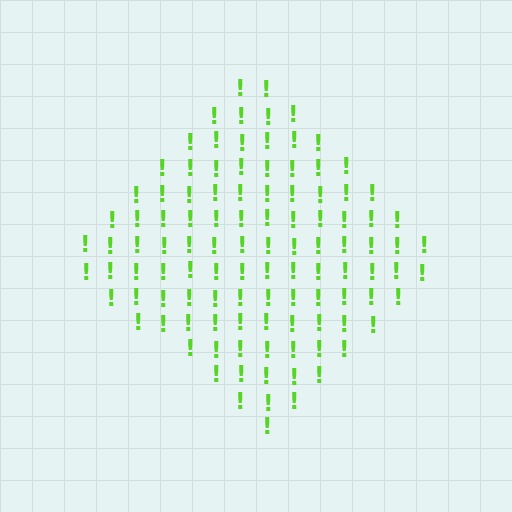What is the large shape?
The large shape is a diamond.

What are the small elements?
The small elements are exclamation marks.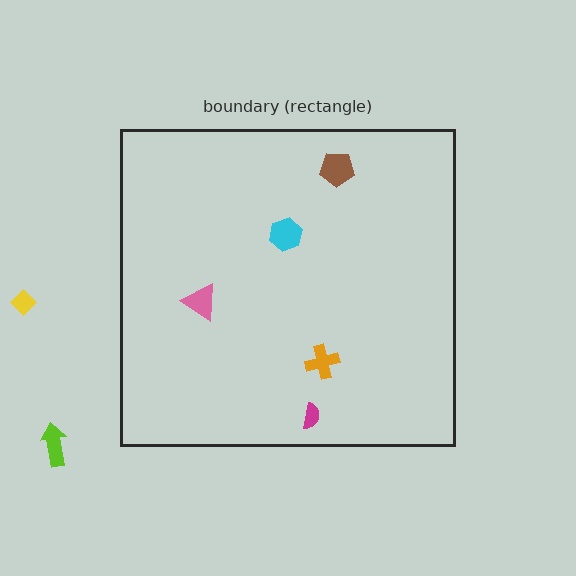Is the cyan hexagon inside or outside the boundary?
Inside.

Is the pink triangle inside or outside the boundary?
Inside.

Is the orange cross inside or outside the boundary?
Inside.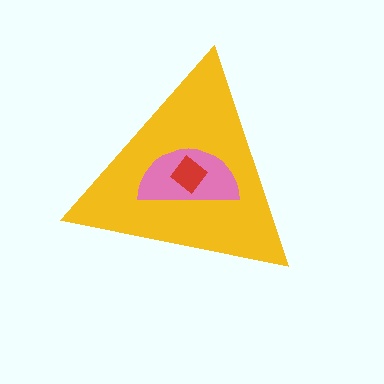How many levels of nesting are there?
3.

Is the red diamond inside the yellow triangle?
Yes.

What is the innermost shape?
The red diamond.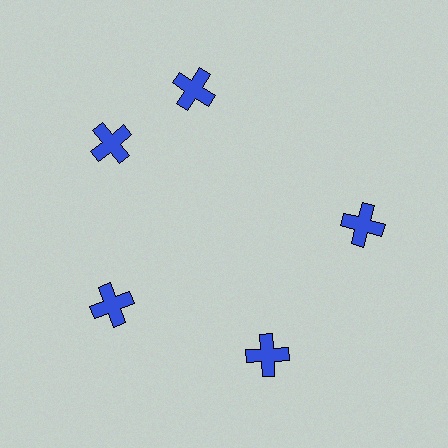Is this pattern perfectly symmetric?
No. The 5 blue crosses are arranged in a ring, but one element near the 1 o'clock position is rotated out of alignment along the ring, breaking the 5-fold rotational symmetry.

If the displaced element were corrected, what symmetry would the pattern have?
It would have 5-fold rotational symmetry — the pattern would map onto itself every 72 degrees.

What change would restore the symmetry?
The symmetry would be restored by rotating it back into even spacing with its neighbors so that all 5 crosses sit at equal angles and equal distance from the center.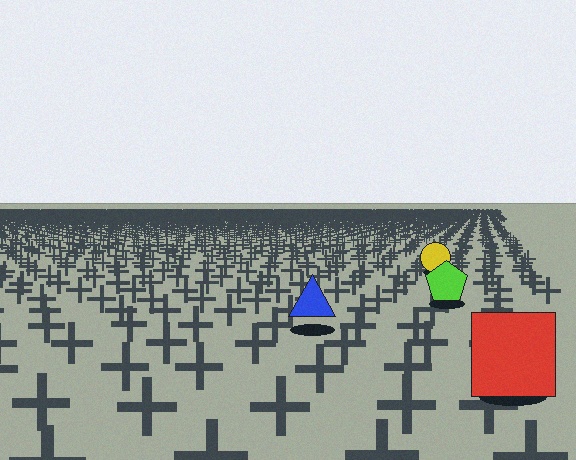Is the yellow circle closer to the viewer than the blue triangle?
No. The blue triangle is closer — you can tell from the texture gradient: the ground texture is coarser near it.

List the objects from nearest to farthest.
From nearest to farthest: the red square, the blue triangle, the lime pentagon, the yellow circle.